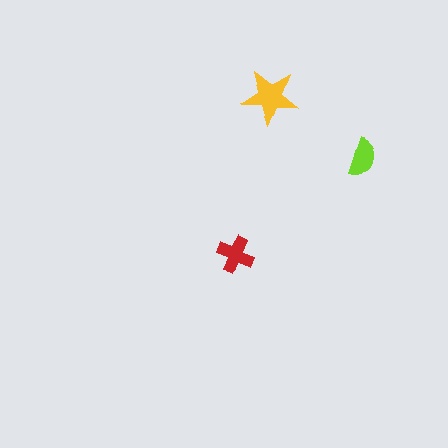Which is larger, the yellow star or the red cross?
The yellow star.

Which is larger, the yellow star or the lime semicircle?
The yellow star.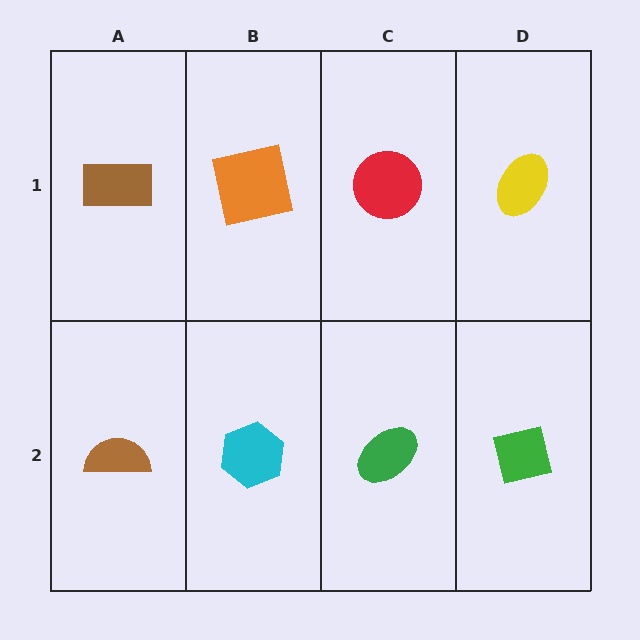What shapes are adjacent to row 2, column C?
A red circle (row 1, column C), a cyan hexagon (row 2, column B), a green square (row 2, column D).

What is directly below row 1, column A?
A brown semicircle.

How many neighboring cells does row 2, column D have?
2.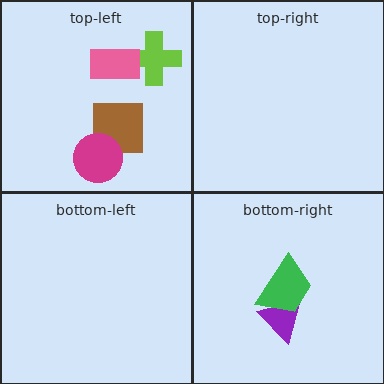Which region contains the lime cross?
The top-left region.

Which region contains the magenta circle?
The top-left region.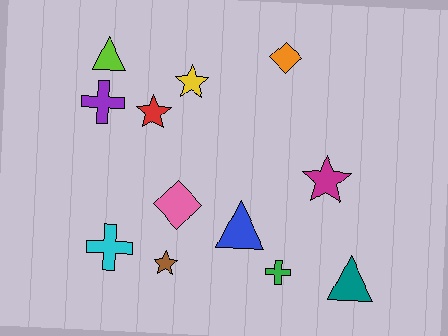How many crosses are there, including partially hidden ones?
There are 3 crosses.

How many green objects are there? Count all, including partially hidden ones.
There is 1 green object.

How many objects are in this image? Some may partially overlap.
There are 12 objects.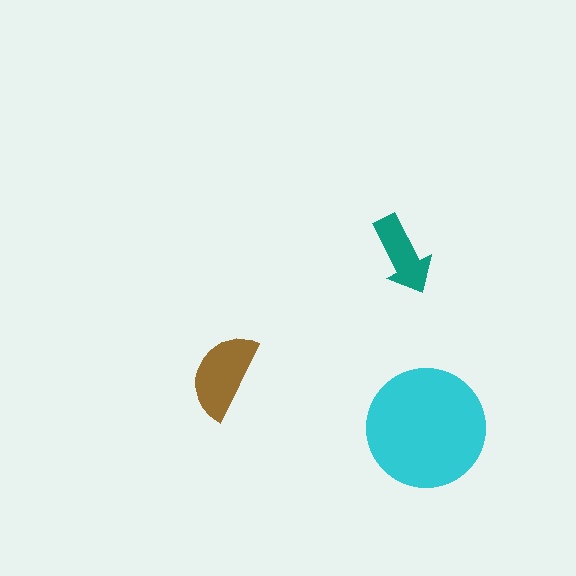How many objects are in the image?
There are 3 objects in the image.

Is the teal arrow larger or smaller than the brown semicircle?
Smaller.